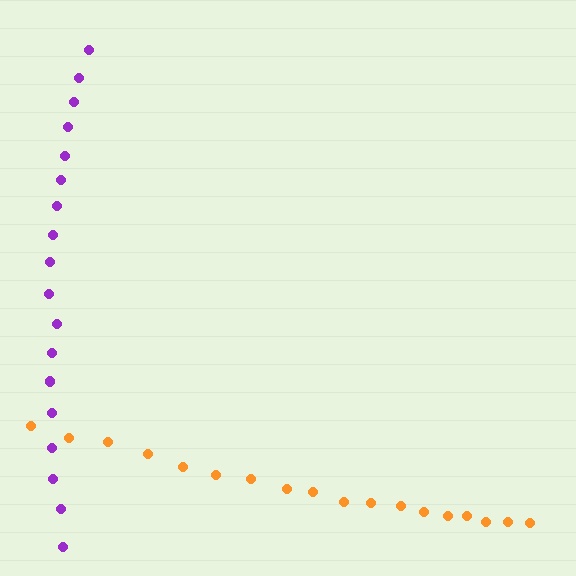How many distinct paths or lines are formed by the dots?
There are 2 distinct paths.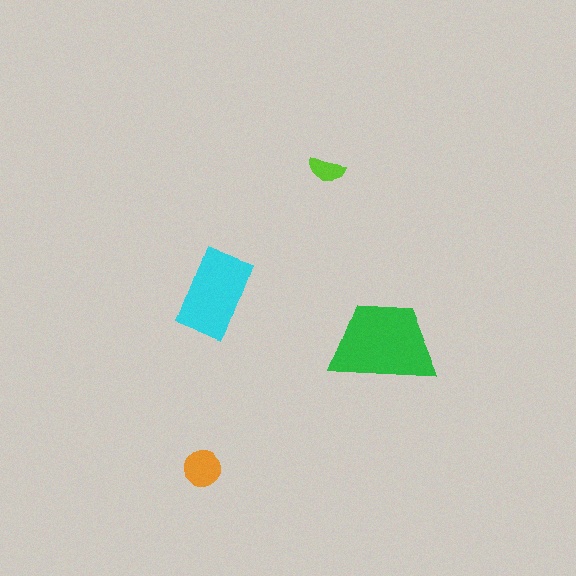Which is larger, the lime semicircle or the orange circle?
The orange circle.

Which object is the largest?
The green trapezoid.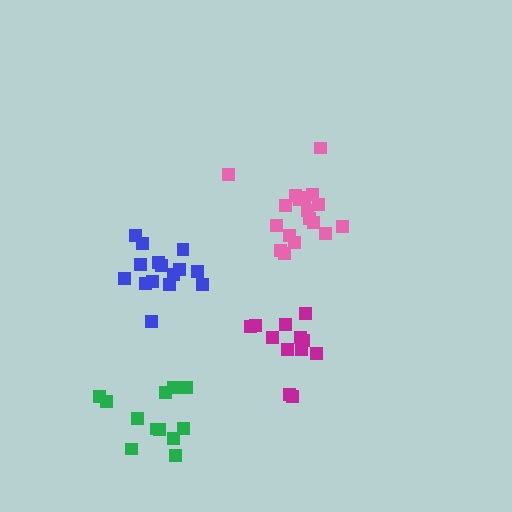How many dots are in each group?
Group 1: 12 dots, Group 2: 18 dots, Group 3: 15 dots, Group 4: 13 dots (58 total).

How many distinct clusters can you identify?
There are 4 distinct clusters.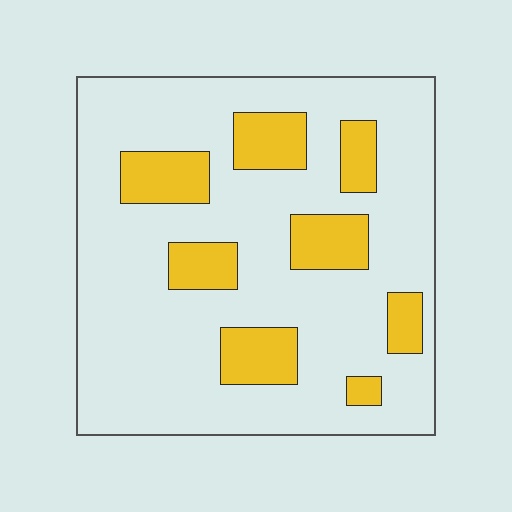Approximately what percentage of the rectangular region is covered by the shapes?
Approximately 20%.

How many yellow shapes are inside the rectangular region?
8.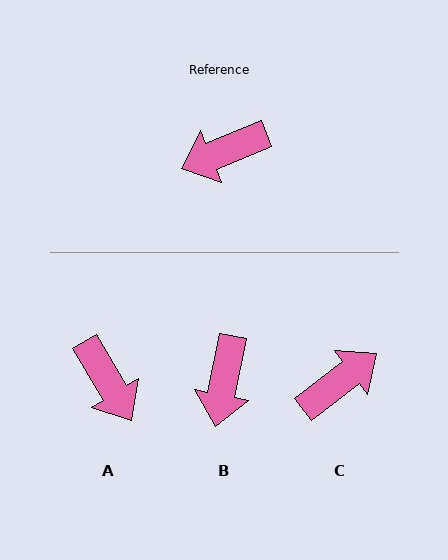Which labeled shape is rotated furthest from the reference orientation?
C, about 165 degrees away.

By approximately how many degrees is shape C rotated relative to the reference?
Approximately 165 degrees clockwise.